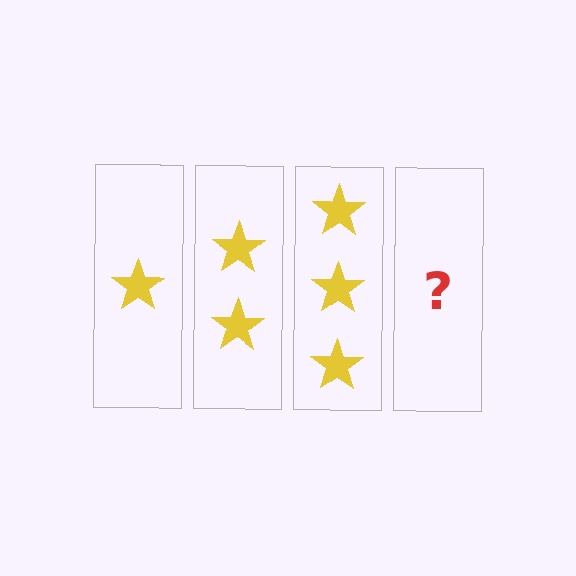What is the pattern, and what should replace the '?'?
The pattern is that each step adds one more star. The '?' should be 4 stars.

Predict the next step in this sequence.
The next step is 4 stars.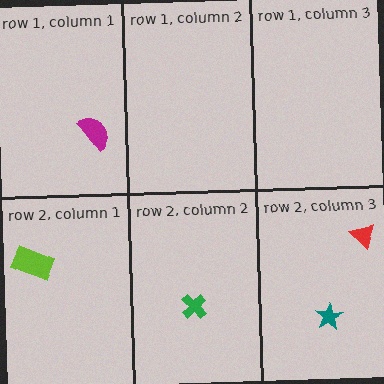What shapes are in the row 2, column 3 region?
The teal star, the red triangle.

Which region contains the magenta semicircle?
The row 1, column 1 region.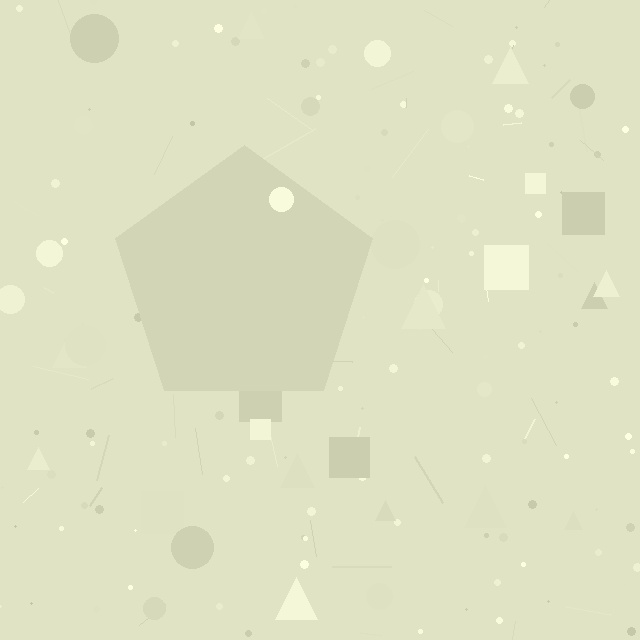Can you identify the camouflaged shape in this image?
The camouflaged shape is a pentagon.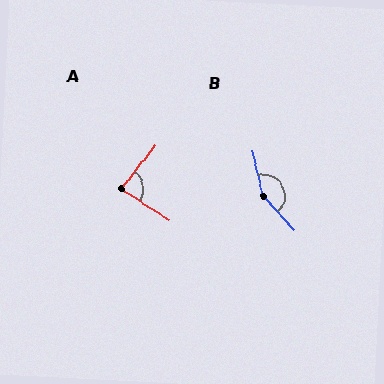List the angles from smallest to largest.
A (84°), B (151°).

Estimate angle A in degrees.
Approximately 84 degrees.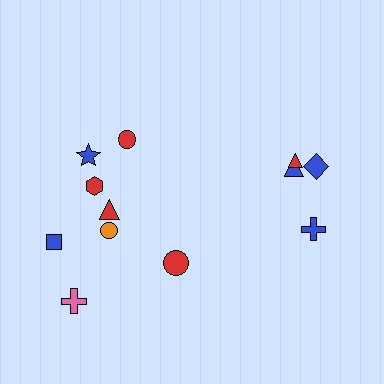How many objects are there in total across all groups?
There are 12 objects.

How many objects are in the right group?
There are 4 objects.